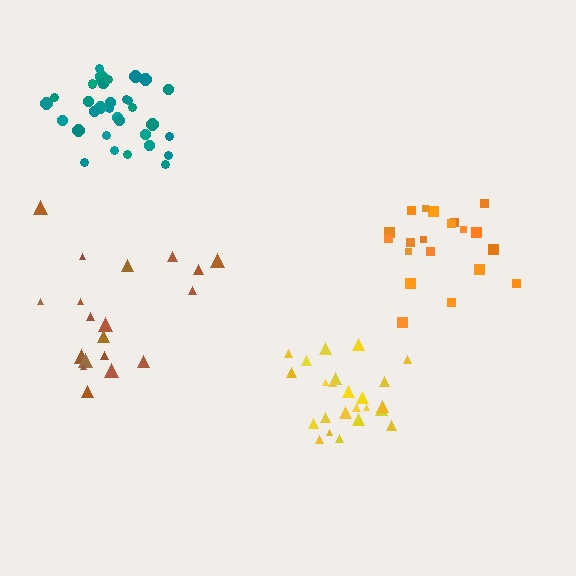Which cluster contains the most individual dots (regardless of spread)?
Teal (35).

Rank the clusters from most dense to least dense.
teal, yellow, orange, brown.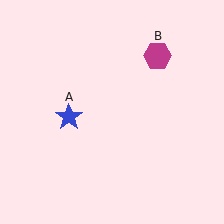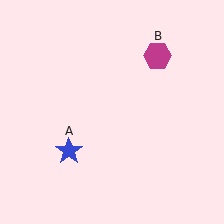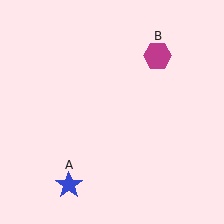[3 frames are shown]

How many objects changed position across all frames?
1 object changed position: blue star (object A).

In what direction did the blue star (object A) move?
The blue star (object A) moved down.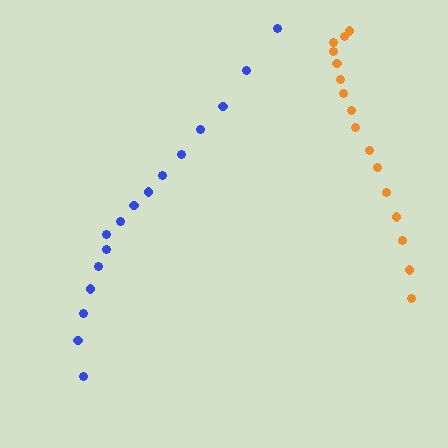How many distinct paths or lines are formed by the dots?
There are 2 distinct paths.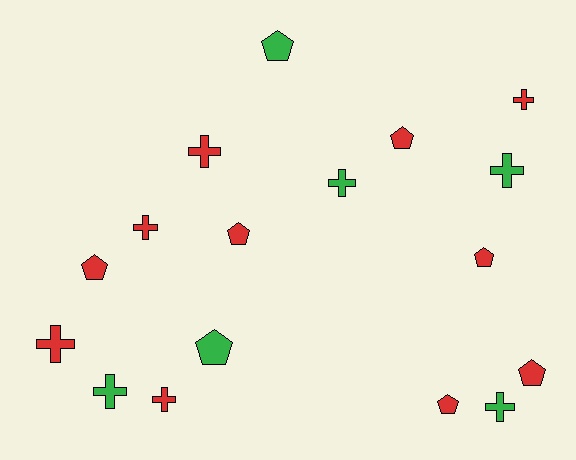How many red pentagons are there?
There are 6 red pentagons.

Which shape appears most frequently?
Cross, with 9 objects.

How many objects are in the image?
There are 17 objects.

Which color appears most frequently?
Red, with 11 objects.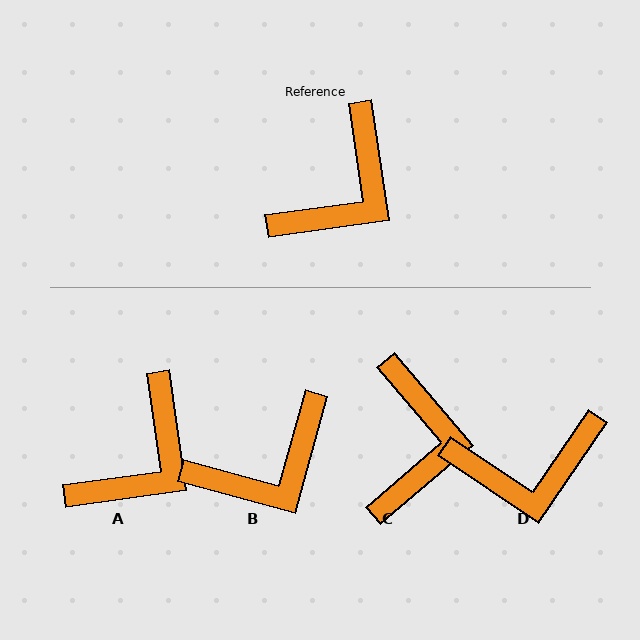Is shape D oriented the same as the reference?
No, it is off by about 42 degrees.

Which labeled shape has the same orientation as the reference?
A.